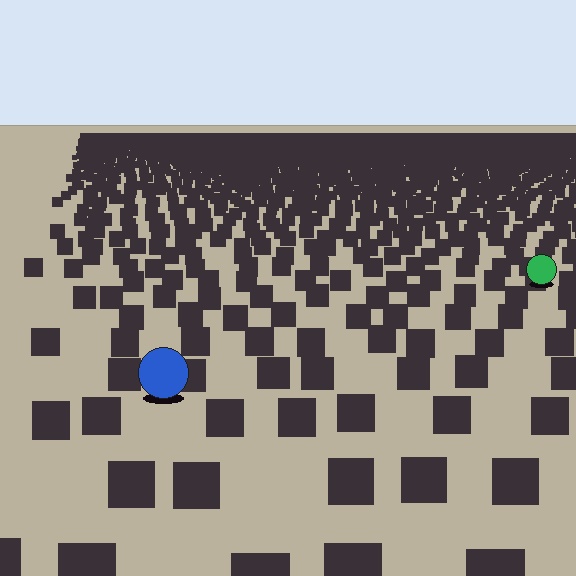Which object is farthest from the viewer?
The green circle is farthest from the viewer. It appears smaller and the ground texture around it is denser.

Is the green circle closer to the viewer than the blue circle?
No. The blue circle is closer — you can tell from the texture gradient: the ground texture is coarser near it.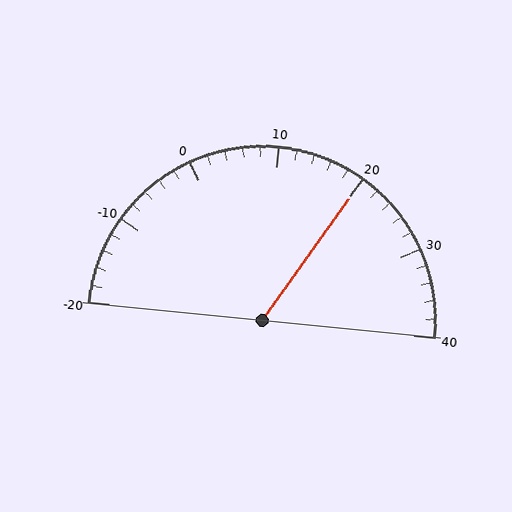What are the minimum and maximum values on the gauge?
The gauge ranges from -20 to 40.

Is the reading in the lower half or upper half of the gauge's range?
The reading is in the upper half of the range (-20 to 40).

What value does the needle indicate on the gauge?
The needle indicates approximately 20.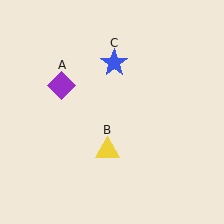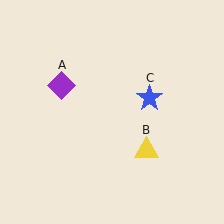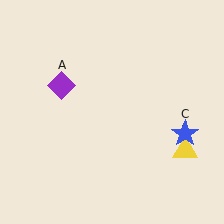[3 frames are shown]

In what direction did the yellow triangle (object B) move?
The yellow triangle (object B) moved right.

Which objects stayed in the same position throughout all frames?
Purple diamond (object A) remained stationary.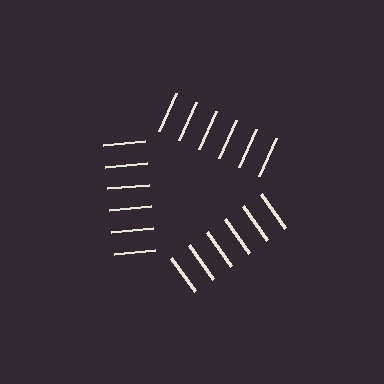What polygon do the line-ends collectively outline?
An illusory triangle — the line segments terminate on its edges but no continuous stroke is drawn.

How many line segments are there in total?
18 — 6 along each of the 3 edges.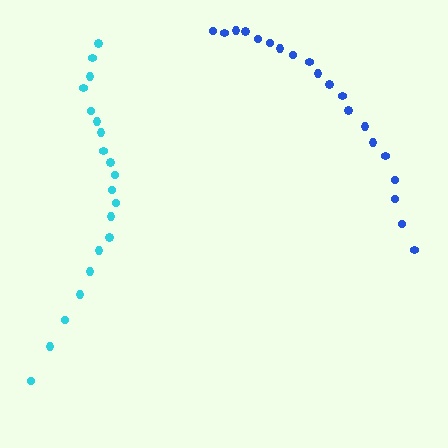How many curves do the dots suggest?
There are 2 distinct paths.